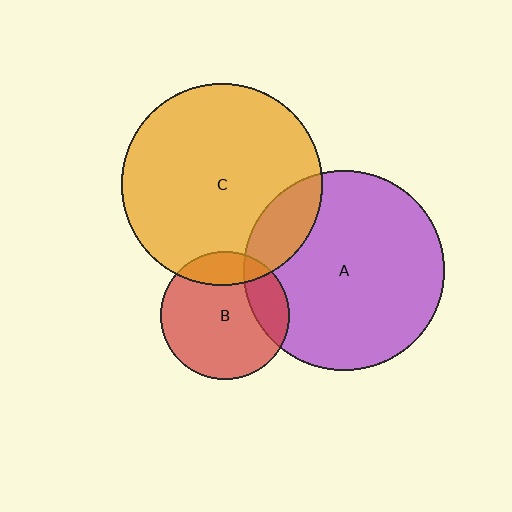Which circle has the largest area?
Circle C (orange).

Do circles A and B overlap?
Yes.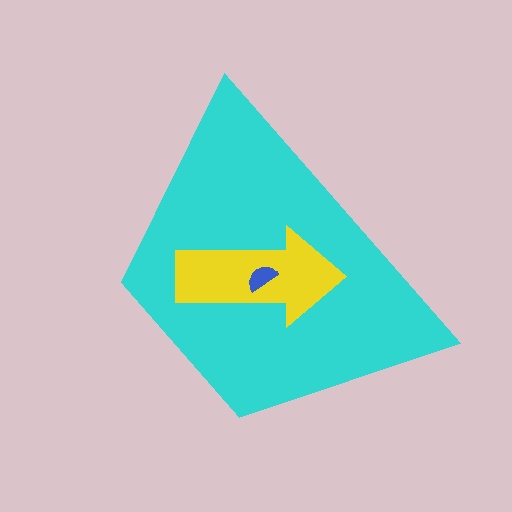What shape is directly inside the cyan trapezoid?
The yellow arrow.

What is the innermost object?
The blue semicircle.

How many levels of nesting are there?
3.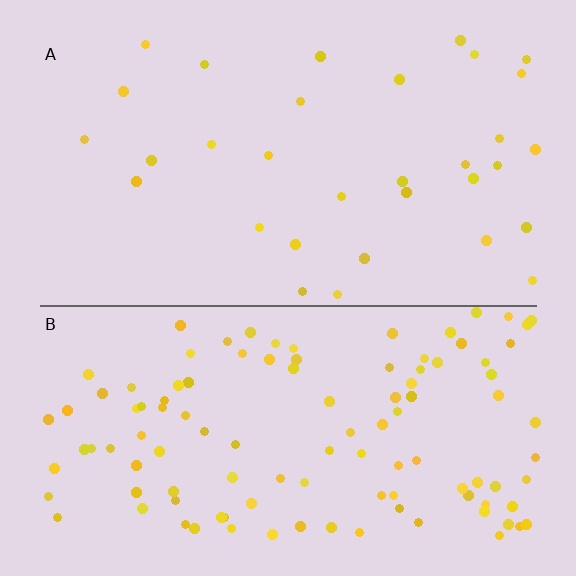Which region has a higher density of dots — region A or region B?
B (the bottom).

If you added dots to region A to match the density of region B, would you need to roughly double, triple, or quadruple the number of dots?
Approximately triple.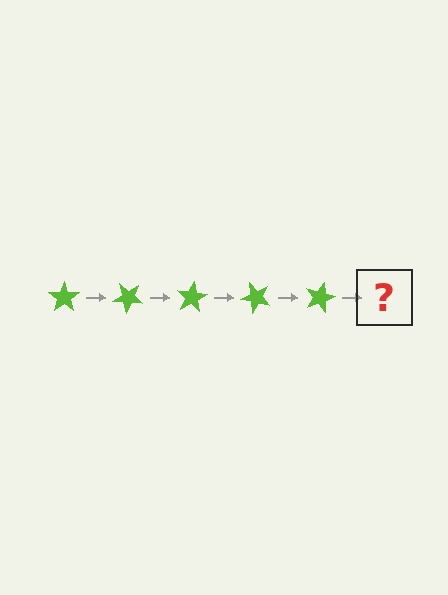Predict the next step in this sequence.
The next step is a lime star rotated 200 degrees.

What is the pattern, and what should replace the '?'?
The pattern is that the star rotates 40 degrees each step. The '?' should be a lime star rotated 200 degrees.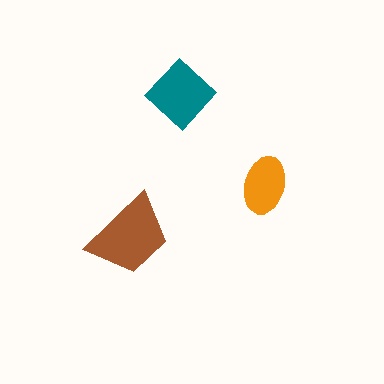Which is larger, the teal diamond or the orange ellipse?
The teal diamond.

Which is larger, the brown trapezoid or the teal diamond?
The brown trapezoid.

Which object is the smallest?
The orange ellipse.